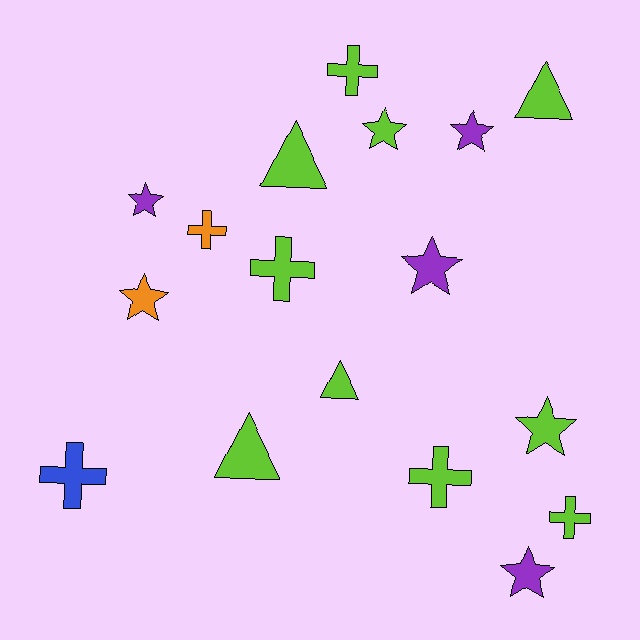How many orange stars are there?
There is 1 orange star.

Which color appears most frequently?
Lime, with 10 objects.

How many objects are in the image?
There are 17 objects.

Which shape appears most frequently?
Star, with 7 objects.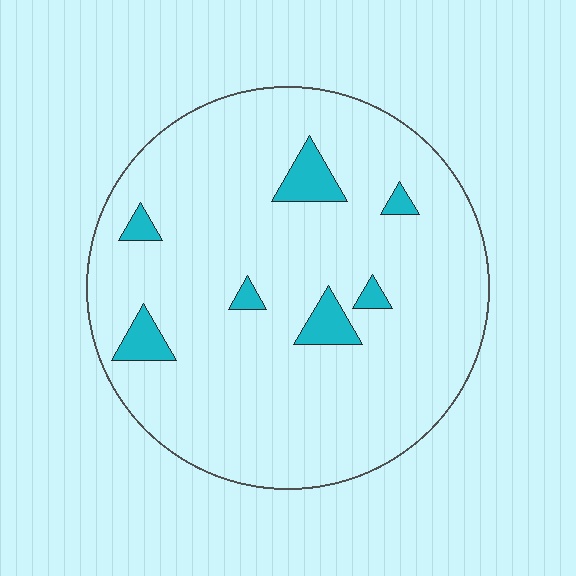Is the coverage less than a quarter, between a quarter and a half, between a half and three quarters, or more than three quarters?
Less than a quarter.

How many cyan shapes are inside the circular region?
7.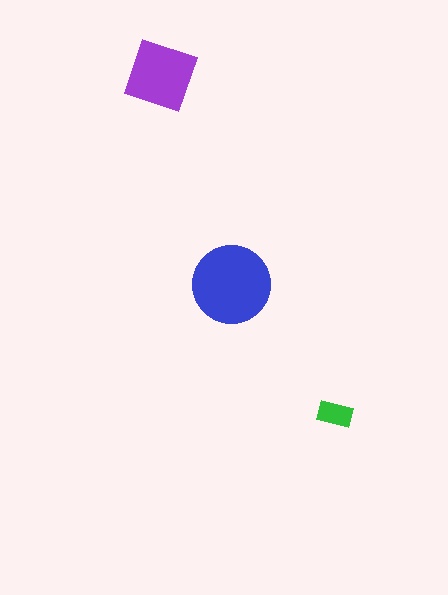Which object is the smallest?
The green rectangle.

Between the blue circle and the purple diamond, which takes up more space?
The blue circle.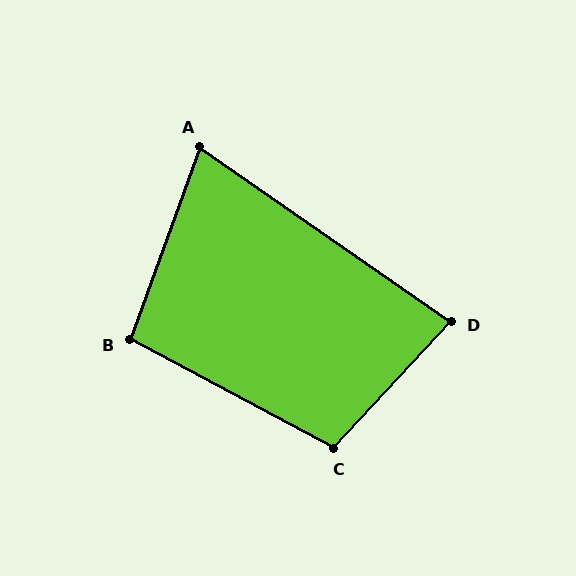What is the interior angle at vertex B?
Approximately 98 degrees (obtuse).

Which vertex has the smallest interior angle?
A, at approximately 75 degrees.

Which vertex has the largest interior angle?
C, at approximately 105 degrees.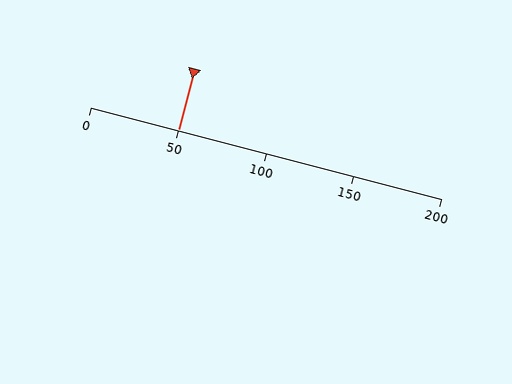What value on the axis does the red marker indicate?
The marker indicates approximately 50.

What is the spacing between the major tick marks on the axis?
The major ticks are spaced 50 apart.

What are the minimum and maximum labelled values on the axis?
The axis runs from 0 to 200.